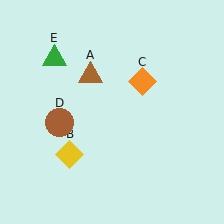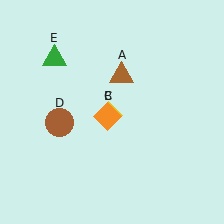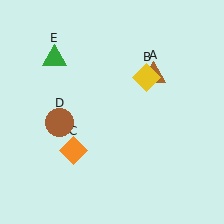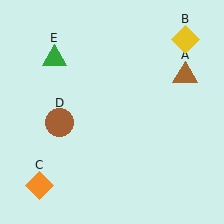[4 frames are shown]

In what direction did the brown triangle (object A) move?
The brown triangle (object A) moved right.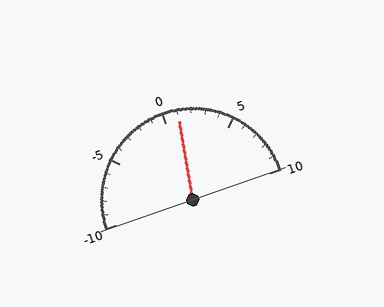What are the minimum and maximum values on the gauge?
The gauge ranges from -10 to 10.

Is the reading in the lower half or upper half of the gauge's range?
The reading is in the upper half of the range (-10 to 10).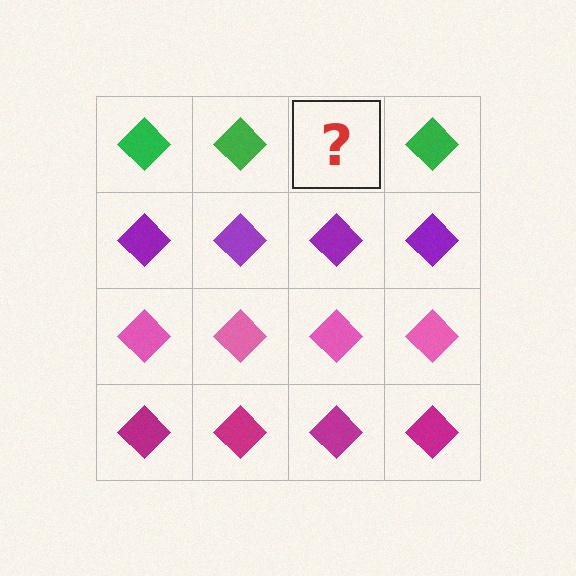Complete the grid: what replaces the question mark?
The question mark should be replaced with a green diamond.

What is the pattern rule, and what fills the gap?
The rule is that each row has a consistent color. The gap should be filled with a green diamond.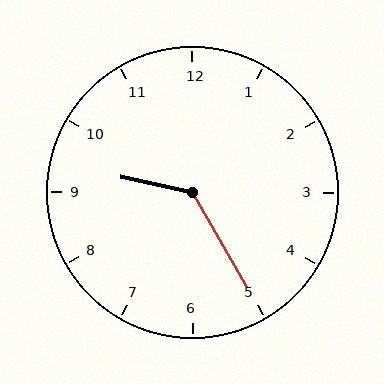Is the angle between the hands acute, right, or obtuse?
It is obtuse.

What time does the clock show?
9:25.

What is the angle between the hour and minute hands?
Approximately 132 degrees.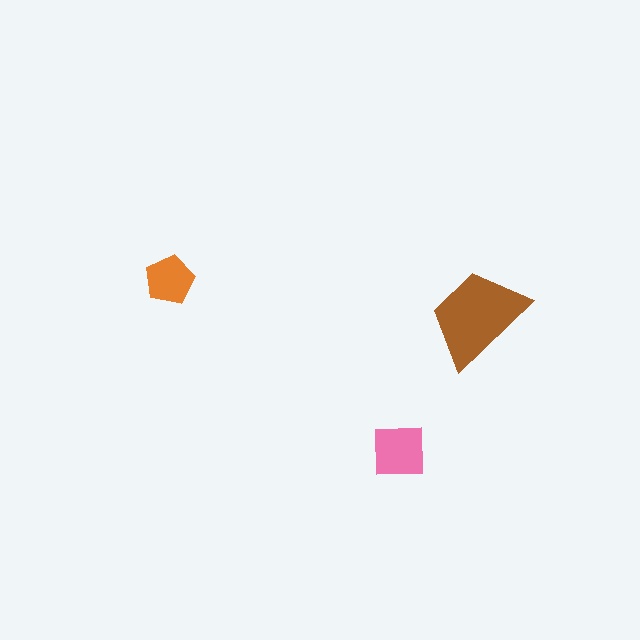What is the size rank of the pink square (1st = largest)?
2nd.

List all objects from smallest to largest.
The orange pentagon, the pink square, the brown trapezoid.